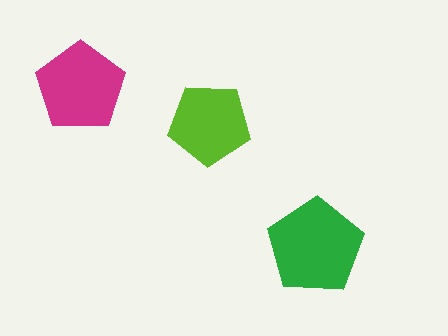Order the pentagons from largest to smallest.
the green one, the magenta one, the lime one.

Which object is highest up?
The magenta pentagon is topmost.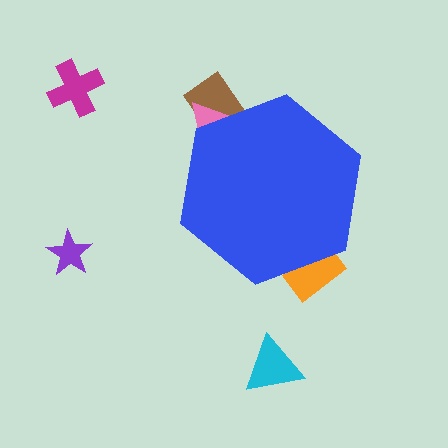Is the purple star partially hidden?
No, the purple star is fully visible.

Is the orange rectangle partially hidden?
Yes, the orange rectangle is partially hidden behind the blue hexagon.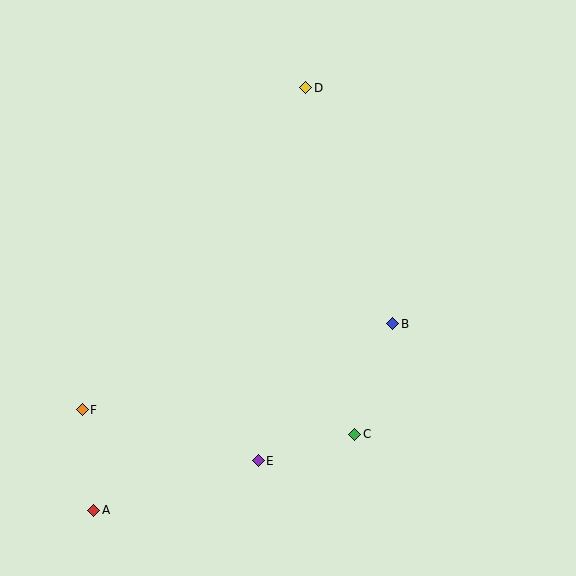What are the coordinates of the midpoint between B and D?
The midpoint between B and D is at (349, 206).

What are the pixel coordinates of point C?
Point C is at (355, 434).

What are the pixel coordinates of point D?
Point D is at (306, 88).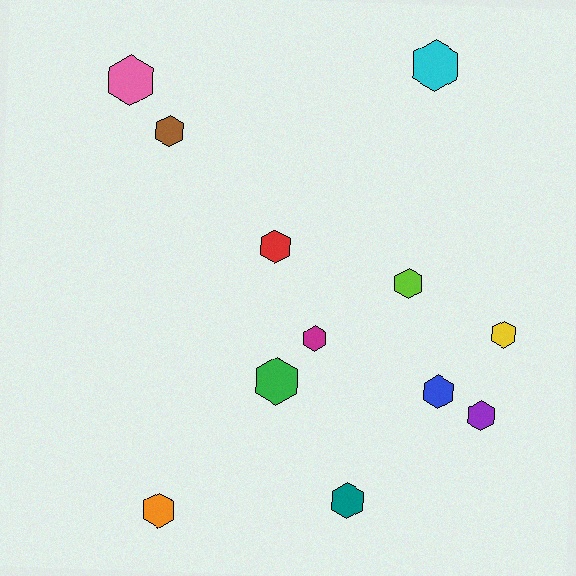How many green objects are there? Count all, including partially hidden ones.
There is 1 green object.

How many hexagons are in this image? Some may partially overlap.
There are 12 hexagons.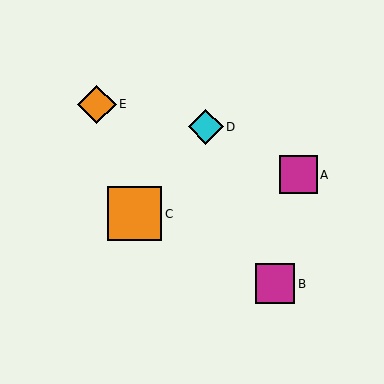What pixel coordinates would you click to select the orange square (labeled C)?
Click at (135, 214) to select the orange square C.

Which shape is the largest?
The orange square (labeled C) is the largest.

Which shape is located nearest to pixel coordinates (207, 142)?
The cyan diamond (labeled D) at (206, 127) is nearest to that location.